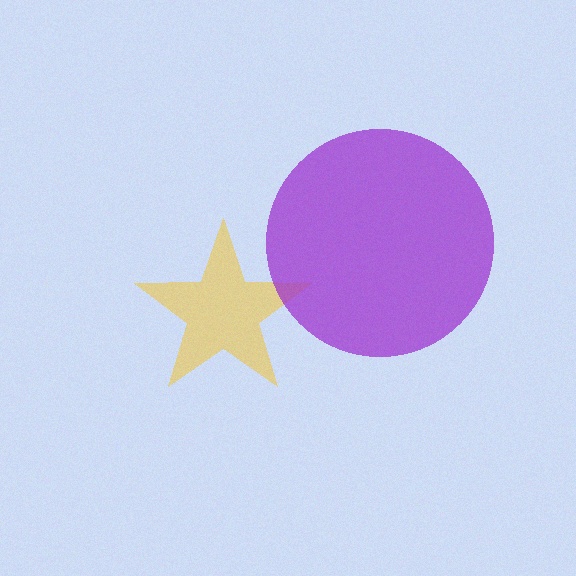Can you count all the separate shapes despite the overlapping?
Yes, there are 2 separate shapes.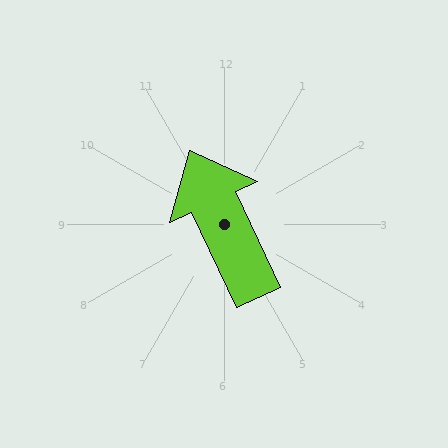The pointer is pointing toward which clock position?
Roughly 11 o'clock.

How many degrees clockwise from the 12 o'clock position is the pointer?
Approximately 335 degrees.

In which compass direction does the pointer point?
Northwest.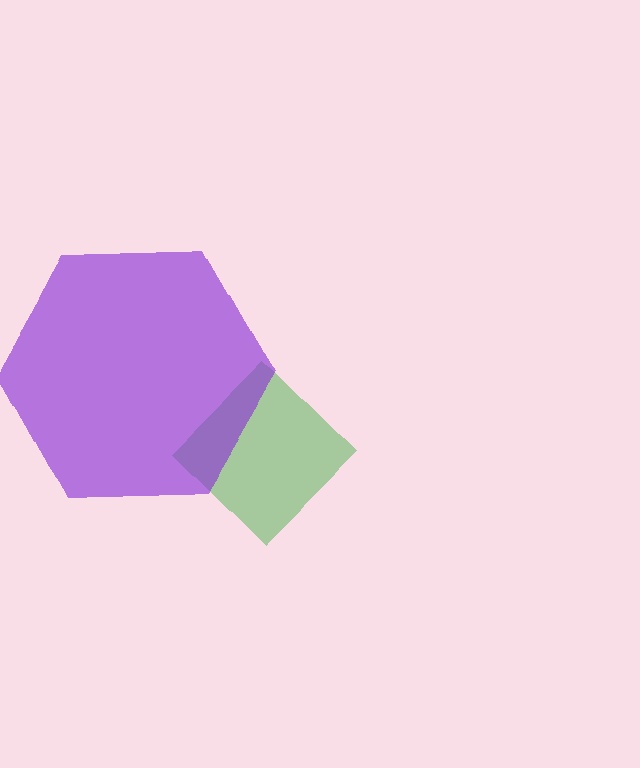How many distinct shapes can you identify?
There are 2 distinct shapes: a green diamond, a purple hexagon.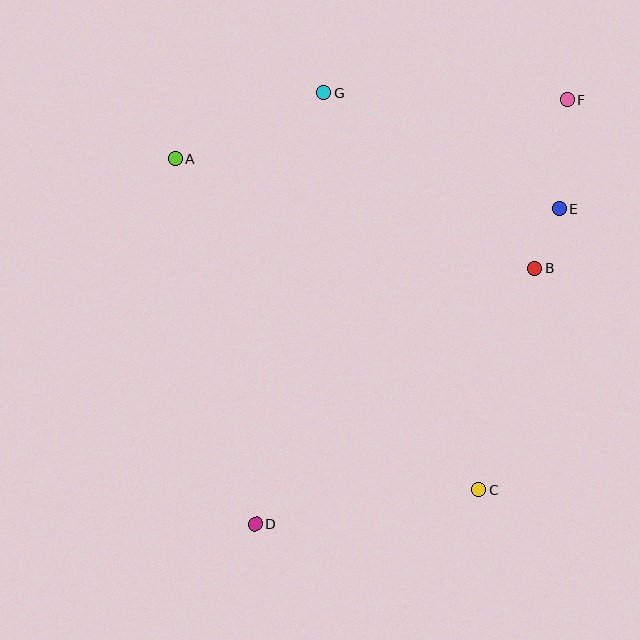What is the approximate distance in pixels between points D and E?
The distance between D and E is approximately 439 pixels.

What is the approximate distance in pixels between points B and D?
The distance between B and D is approximately 379 pixels.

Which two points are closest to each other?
Points B and E are closest to each other.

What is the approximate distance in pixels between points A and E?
The distance between A and E is approximately 388 pixels.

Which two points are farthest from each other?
Points D and F are farthest from each other.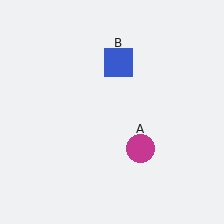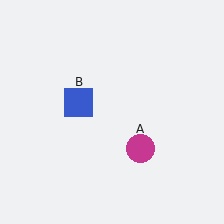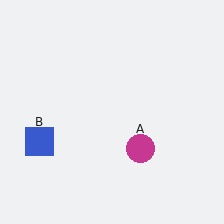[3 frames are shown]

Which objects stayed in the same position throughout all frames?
Magenta circle (object A) remained stationary.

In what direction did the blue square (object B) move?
The blue square (object B) moved down and to the left.